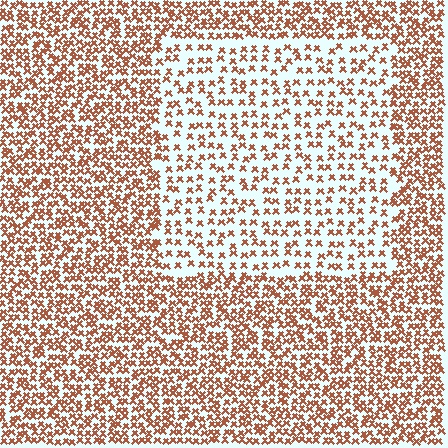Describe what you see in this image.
The image contains small brown elements arranged at two different densities. A rectangle-shaped region is visible where the elements are less densely packed than the surrounding area.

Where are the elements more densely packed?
The elements are more densely packed outside the rectangle boundary.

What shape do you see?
I see a rectangle.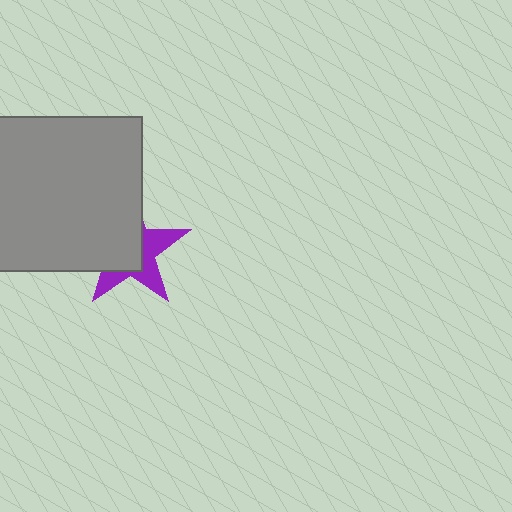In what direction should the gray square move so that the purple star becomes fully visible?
The gray square should move toward the upper-left. That is the shortest direction to clear the overlap and leave the purple star fully visible.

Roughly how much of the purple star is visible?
A small part of it is visible (roughly 42%).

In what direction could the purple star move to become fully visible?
The purple star could move toward the lower-right. That would shift it out from behind the gray square entirely.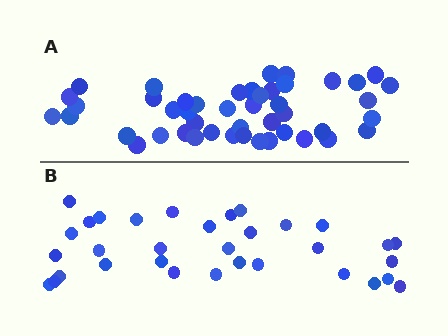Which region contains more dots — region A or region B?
Region A (the top region) has more dots.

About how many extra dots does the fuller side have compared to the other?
Region A has approximately 15 more dots than region B.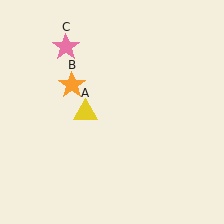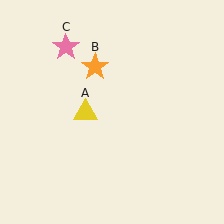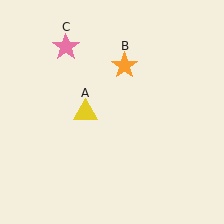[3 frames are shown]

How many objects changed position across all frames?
1 object changed position: orange star (object B).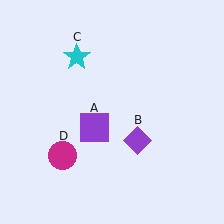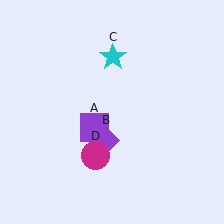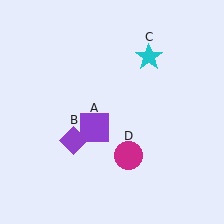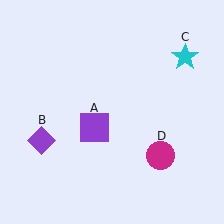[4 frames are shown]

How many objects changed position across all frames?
3 objects changed position: purple diamond (object B), cyan star (object C), magenta circle (object D).